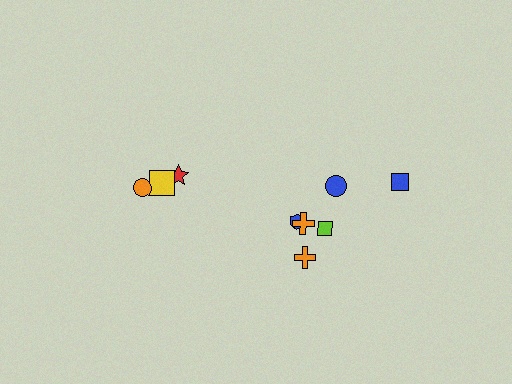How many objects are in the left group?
There are 3 objects.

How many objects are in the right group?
There are 6 objects.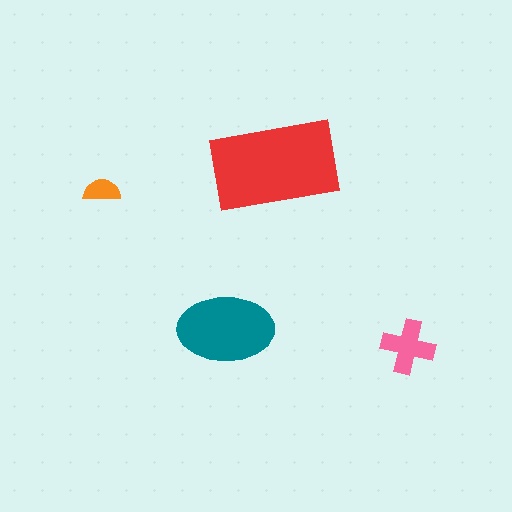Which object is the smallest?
The orange semicircle.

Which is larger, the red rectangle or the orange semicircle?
The red rectangle.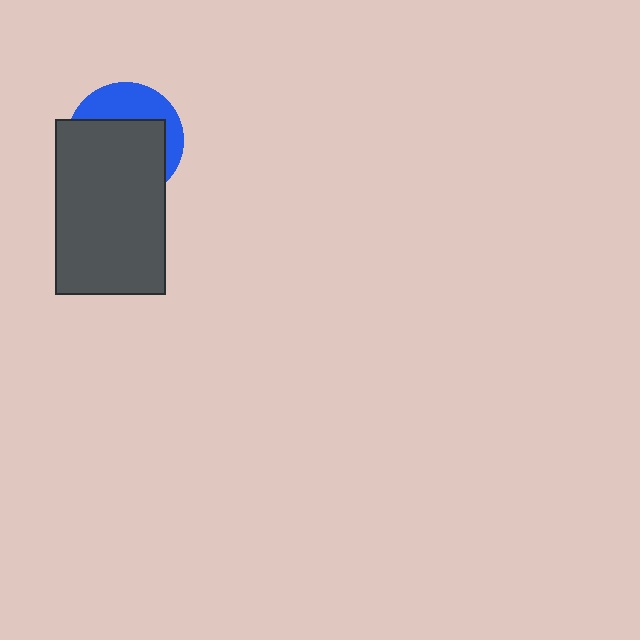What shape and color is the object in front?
The object in front is a dark gray rectangle.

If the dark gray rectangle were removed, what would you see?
You would see the complete blue circle.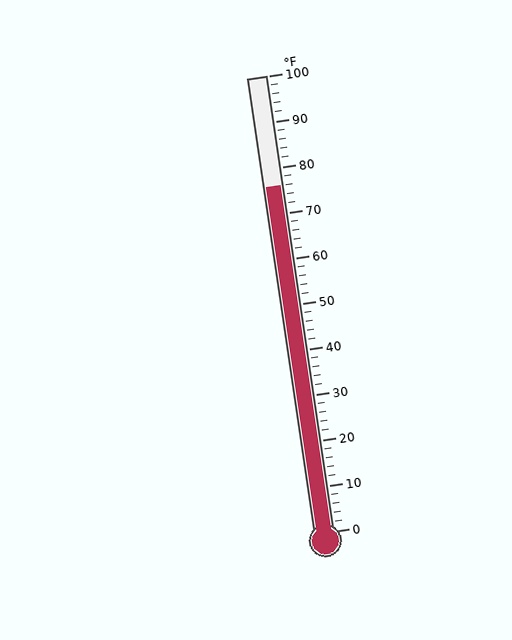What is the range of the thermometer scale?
The thermometer scale ranges from 0°F to 100°F.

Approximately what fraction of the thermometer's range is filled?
The thermometer is filled to approximately 75% of its range.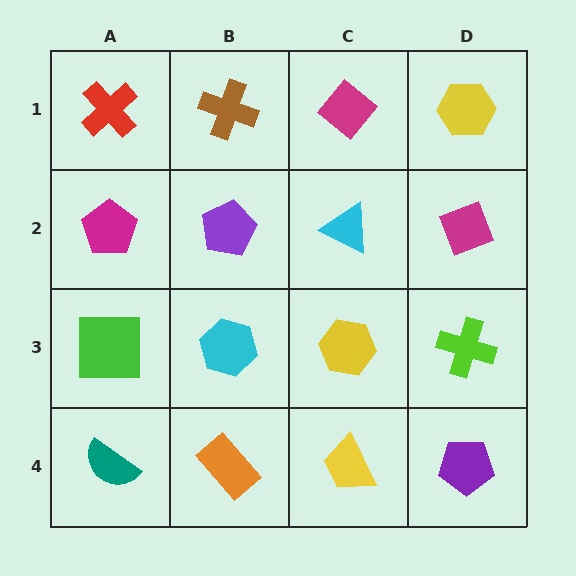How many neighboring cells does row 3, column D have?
3.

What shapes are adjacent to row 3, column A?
A magenta pentagon (row 2, column A), a teal semicircle (row 4, column A), a cyan hexagon (row 3, column B).